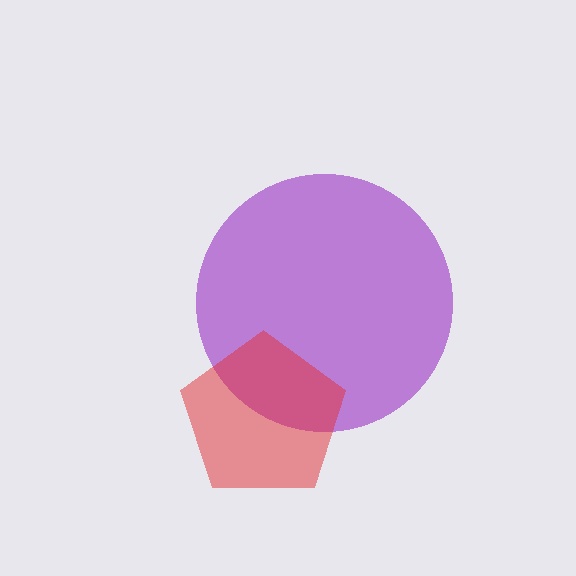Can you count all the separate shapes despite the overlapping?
Yes, there are 2 separate shapes.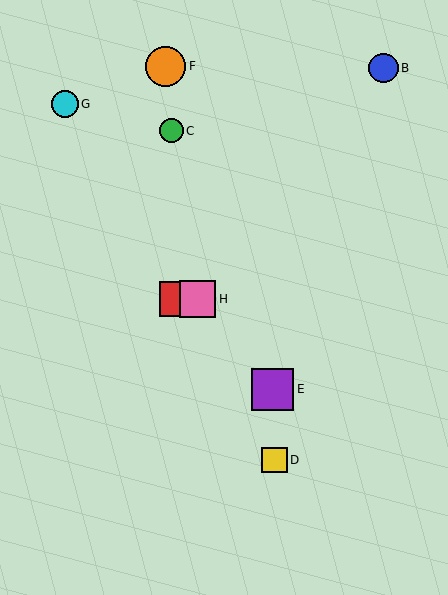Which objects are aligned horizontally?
Objects A, H are aligned horizontally.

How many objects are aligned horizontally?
2 objects (A, H) are aligned horizontally.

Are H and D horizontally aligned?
No, H is at y≈299 and D is at y≈460.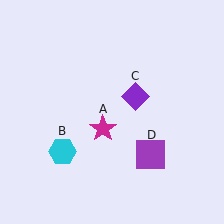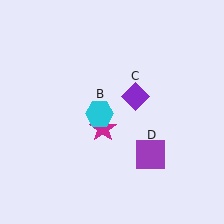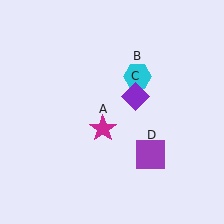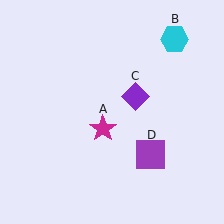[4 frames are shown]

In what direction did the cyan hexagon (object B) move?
The cyan hexagon (object B) moved up and to the right.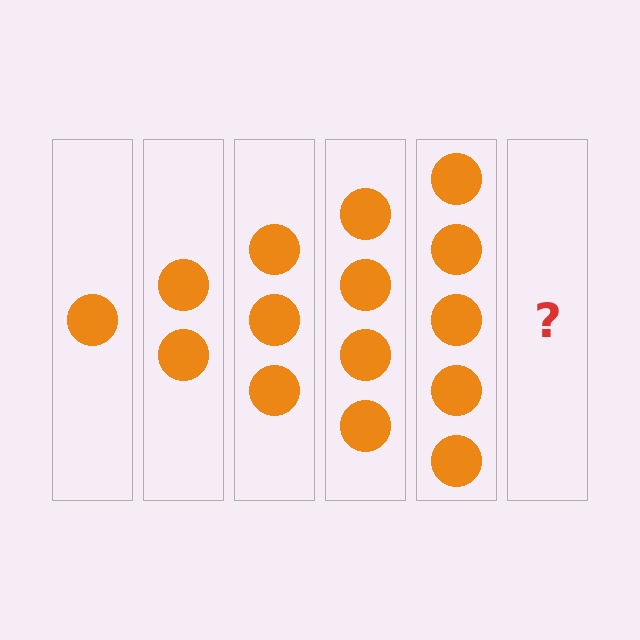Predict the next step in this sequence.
The next step is 6 circles.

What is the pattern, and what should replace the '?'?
The pattern is that each step adds one more circle. The '?' should be 6 circles.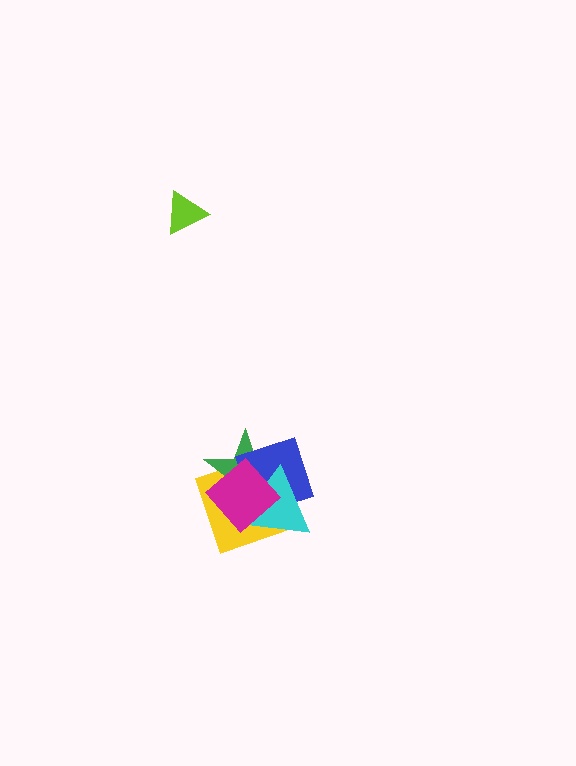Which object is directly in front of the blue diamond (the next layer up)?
The cyan triangle is directly in front of the blue diamond.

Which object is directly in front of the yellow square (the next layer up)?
The green star is directly in front of the yellow square.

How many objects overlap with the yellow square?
4 objects overlap with the yellow square.